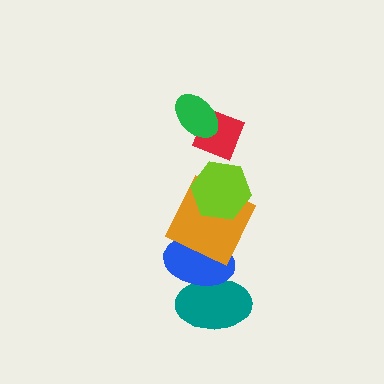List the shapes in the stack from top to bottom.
From top to bottom: the green ellipse, the red diamond, the lime hexagon, the orange square, the blue ellipse, the teal ellipse.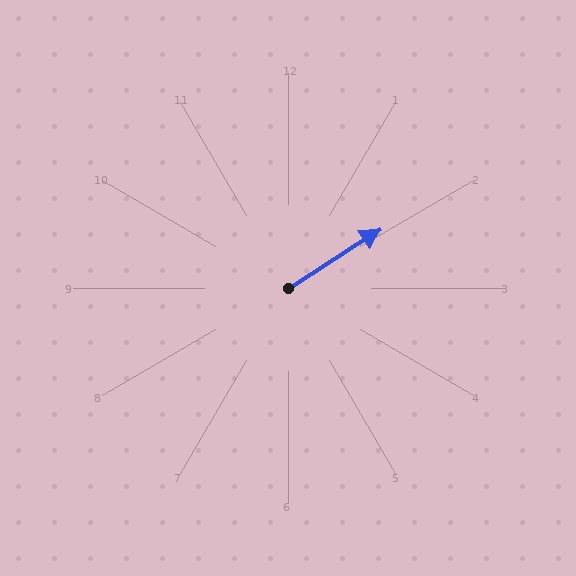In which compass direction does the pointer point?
Northeast.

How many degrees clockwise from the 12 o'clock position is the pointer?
Approximately 57 degrees.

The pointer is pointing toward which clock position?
Roughly 2 o'clock.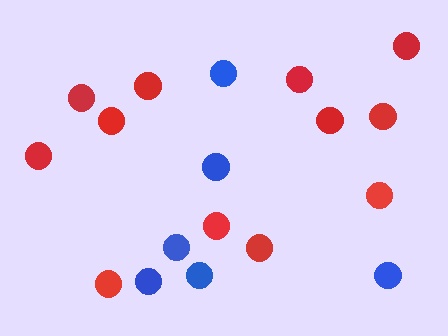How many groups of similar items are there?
There are 2 groups: one group of red circles (12) and one group of blue circles (6).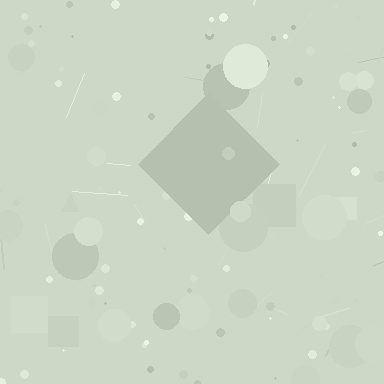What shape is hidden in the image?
A diamond is hidden in the image.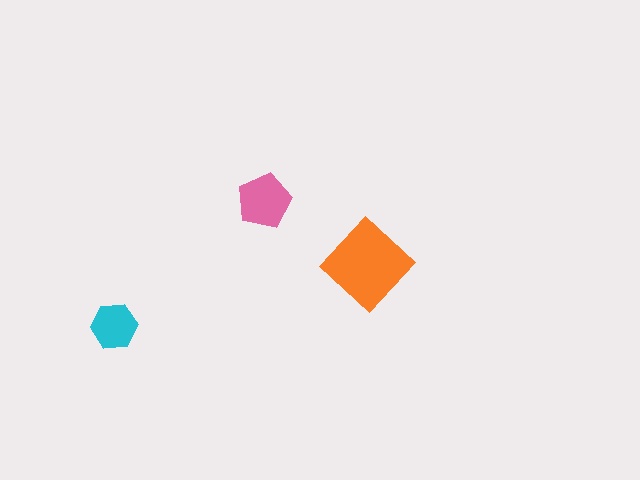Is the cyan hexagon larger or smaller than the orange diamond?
Smaller.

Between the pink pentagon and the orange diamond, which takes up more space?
The orange diamond.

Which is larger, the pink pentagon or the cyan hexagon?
The pink pentagon.